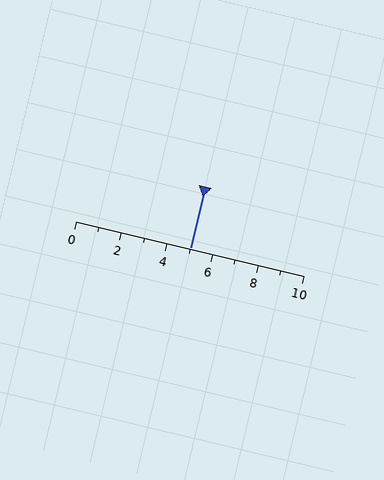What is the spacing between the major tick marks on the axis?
The major ticks are spaced 2 apart.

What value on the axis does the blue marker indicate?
The marker indicates approximately 5.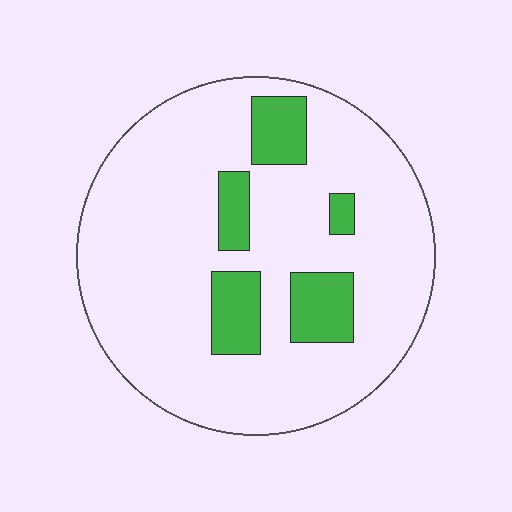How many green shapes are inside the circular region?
5.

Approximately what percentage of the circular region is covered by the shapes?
Approximately 15%.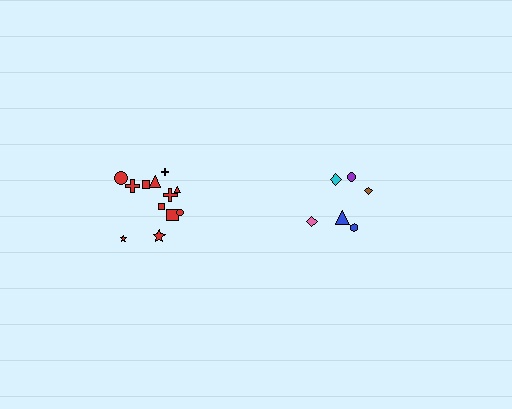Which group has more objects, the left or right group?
The left group.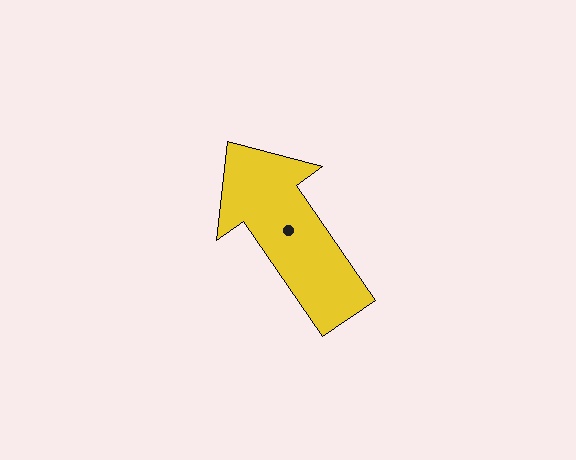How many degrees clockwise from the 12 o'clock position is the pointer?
Approximately 325 degrees.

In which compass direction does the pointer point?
Northwest.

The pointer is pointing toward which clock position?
Roughly 11 o'clock.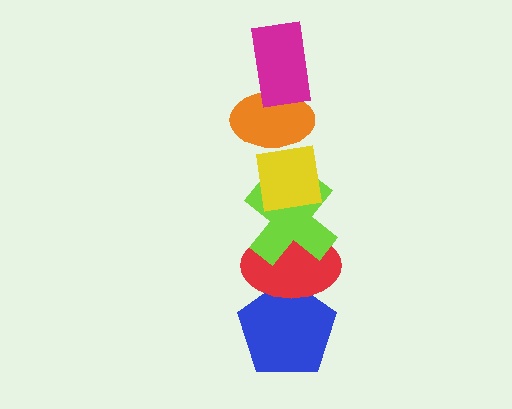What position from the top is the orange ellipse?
The orange ellipse is 2nd from the top.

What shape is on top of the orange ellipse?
The magenta rectangle is on top of the orange ellipse.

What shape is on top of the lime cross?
The yellow square is on top of the lime cross.